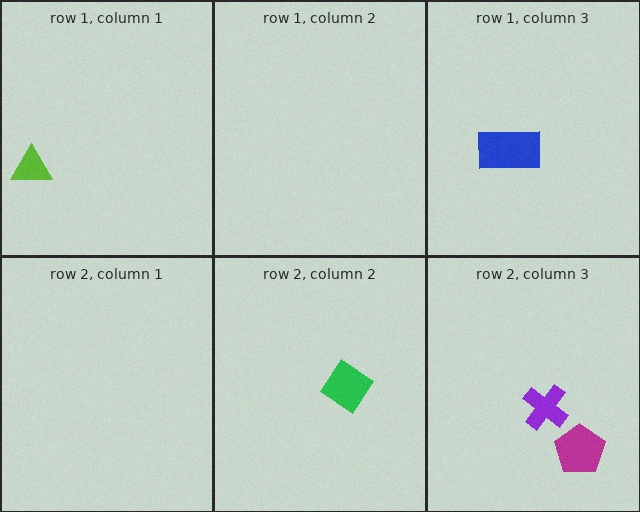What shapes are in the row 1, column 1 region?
The lime triangle.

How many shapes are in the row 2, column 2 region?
1.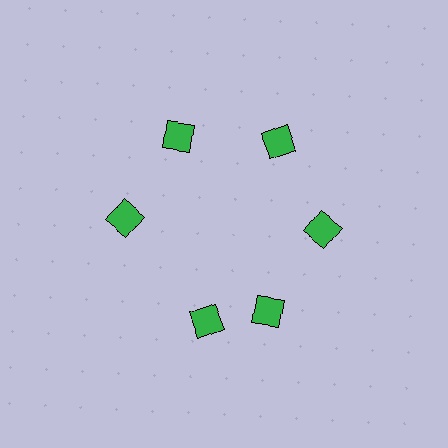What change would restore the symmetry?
The symmetry would be restored by rotating it back into even spacing with its neighbors so that all 6 diamonds sit at equal angles and equal distance from the center.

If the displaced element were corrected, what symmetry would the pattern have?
It would have 6-fold rotational symmetry — the pattern would map onto itself every 60 degrees.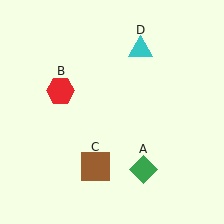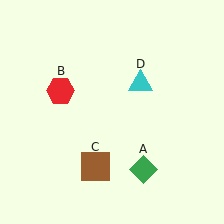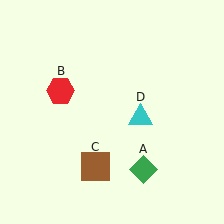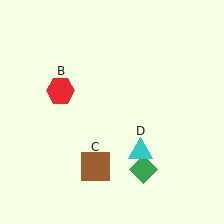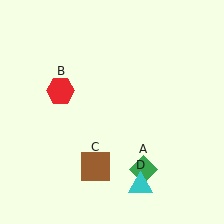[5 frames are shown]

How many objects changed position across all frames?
1 object changed position: cyan triangle (object D).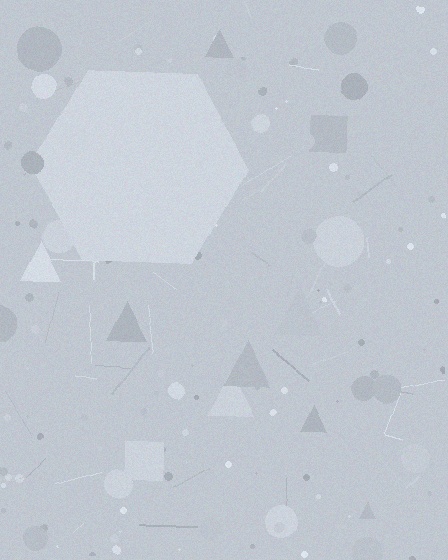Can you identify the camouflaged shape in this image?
The camouflaged shape is a hexagon.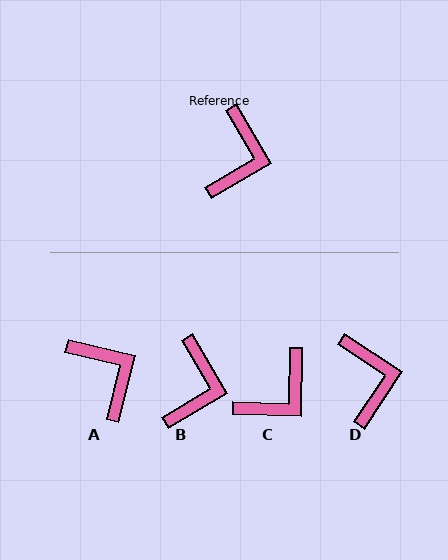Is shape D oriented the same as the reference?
No, it is off by about 26 degrees.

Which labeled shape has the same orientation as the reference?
B.